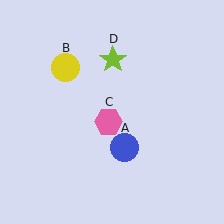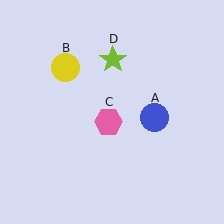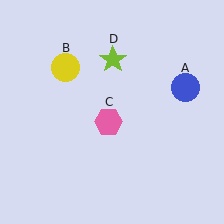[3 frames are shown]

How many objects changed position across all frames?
1 object changed position: blue circle (object A).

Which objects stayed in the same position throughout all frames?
Yellow circle (object B) and pink hexagon (object C) and lime star (object D) remained stationary.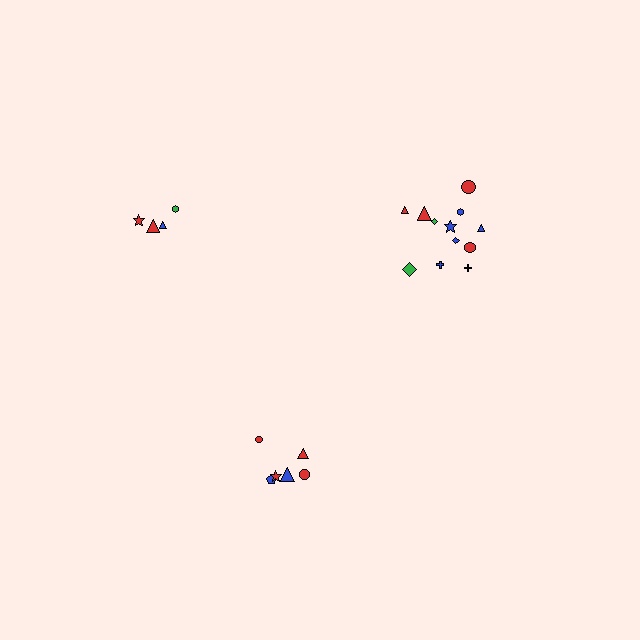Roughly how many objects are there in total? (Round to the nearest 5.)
Roughly 20 objects in total.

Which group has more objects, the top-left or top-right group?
The top-right group.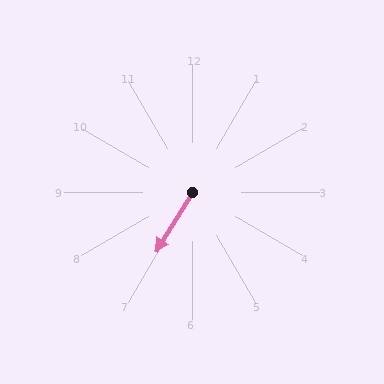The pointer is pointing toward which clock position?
Roughly 7 o'clock.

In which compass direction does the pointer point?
Southwest.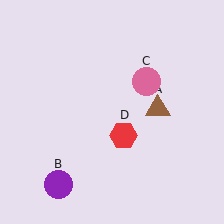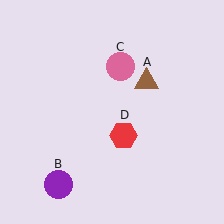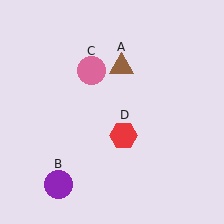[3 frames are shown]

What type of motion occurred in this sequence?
The brown triangle (object A), pink circle (object C) rotated counterclockwise around the center of the scene.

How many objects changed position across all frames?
2 objects changed position: brown triangle (object A), pink circle (object C).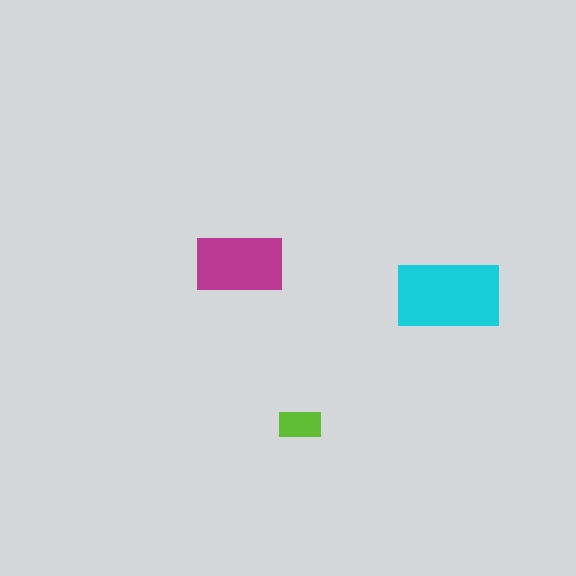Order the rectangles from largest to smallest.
the cyan one, the magenta one, the lime one.